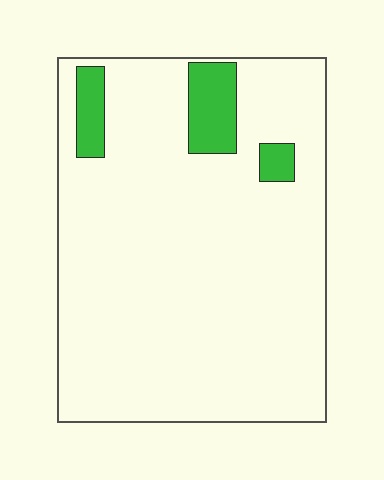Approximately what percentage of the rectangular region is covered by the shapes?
Approximately 10%.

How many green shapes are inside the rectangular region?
3.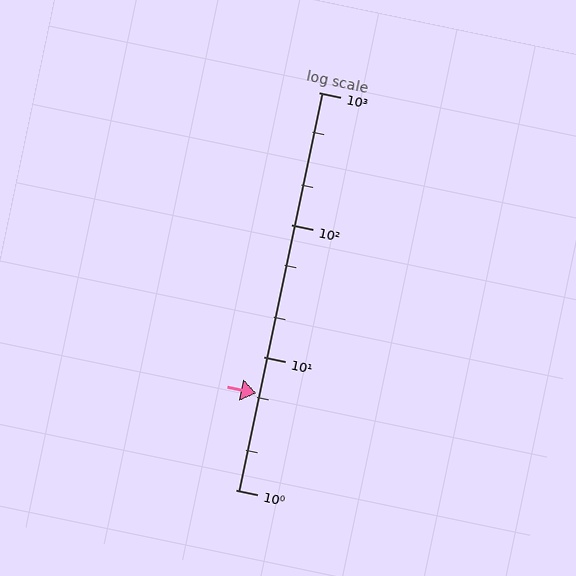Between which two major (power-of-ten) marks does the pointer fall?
The pointer is between 1 and 10.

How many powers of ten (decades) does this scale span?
The scale spans 3 decades, from 1 to 1000.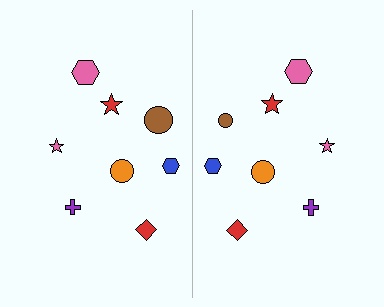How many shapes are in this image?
There are 16 shapes in this image.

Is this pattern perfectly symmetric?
No, the pattern is not perfectly symmetric. The brown circle on the right side has a different size than its mirror counterpart.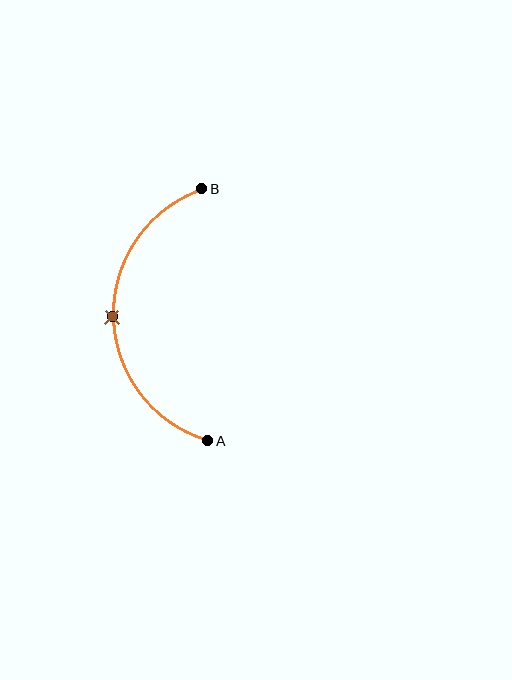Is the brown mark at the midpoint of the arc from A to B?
Yes. The brown mark lies on the arc at equal arc-length from both A and B — it is the arc midpoint.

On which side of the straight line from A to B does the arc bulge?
The arc bulges to the left of the straight line connecting A and B.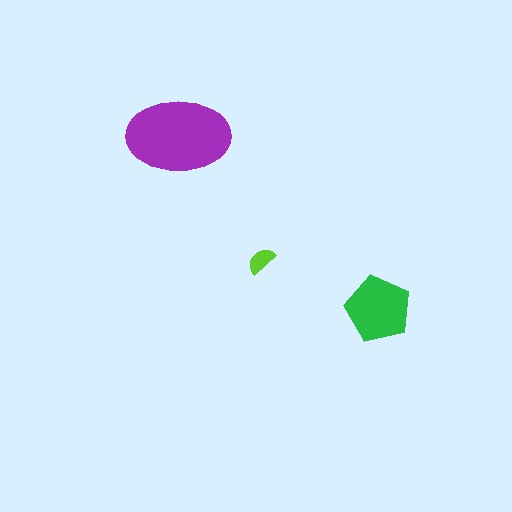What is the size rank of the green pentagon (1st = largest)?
2nd.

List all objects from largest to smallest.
The purple ellipse, the green pentagon, the lime semicircle.